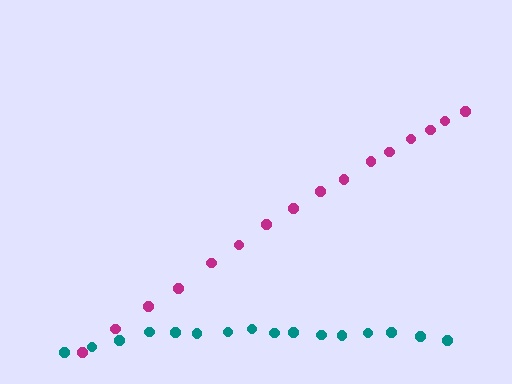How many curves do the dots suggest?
There are 2 distinct paths.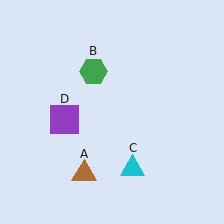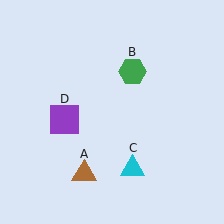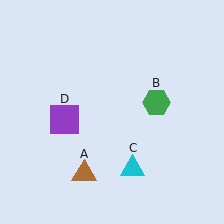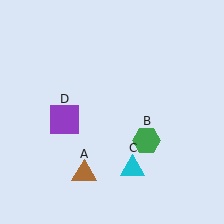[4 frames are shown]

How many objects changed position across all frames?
1 object changed position: green hexagon (object B).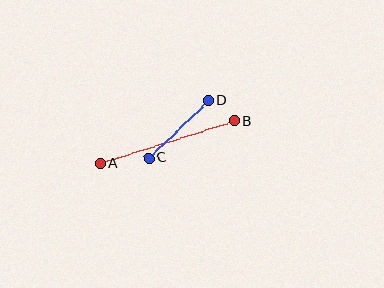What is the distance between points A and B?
The distance is approximately 141 pixels.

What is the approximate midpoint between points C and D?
The midpoint is at approximately (178, 129) pixels.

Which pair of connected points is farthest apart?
Points A and B are farthest apart.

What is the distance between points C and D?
The distance is approximately 83 pixels.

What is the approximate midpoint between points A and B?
The midpoint is at approximately (167, 142) pixels.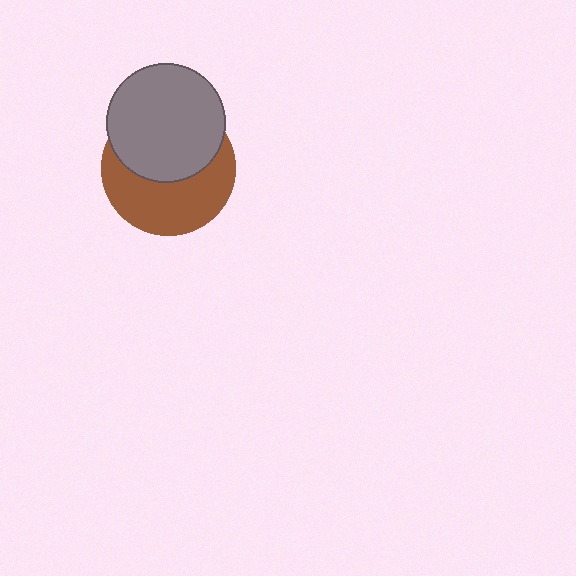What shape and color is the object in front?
The object in front is a gray circle.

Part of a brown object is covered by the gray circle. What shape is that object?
It is a circle.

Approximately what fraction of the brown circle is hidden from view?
Roughly 49% of the brown circle is hidden behind the gray circle.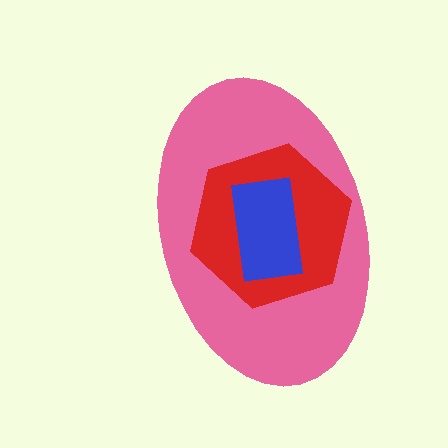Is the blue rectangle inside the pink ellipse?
Yes.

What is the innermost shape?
The blue rectangle.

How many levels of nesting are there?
3.